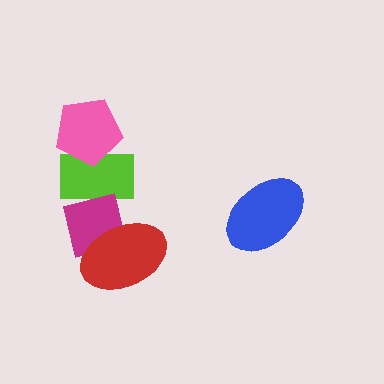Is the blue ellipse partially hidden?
No, no other shape covers it.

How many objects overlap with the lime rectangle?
2 objects overlap with the lime rectangle.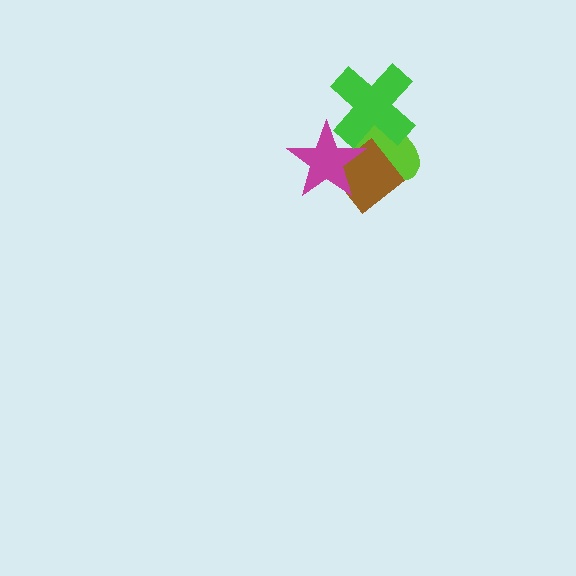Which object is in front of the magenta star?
The green cross is in front of the magenta star.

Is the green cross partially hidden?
No, no other shape covers it.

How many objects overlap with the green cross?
2 objects overlap with the green cross.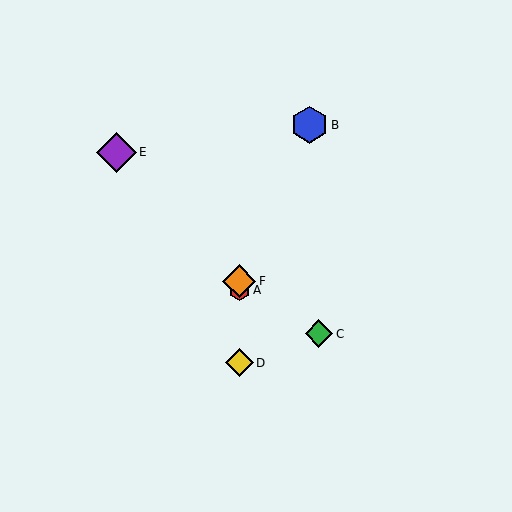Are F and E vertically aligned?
No, F is at x≈239 and E is at x≈116.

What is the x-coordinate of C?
Object C is at x≈319.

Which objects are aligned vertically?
Objects A, D, F are aligned vertically.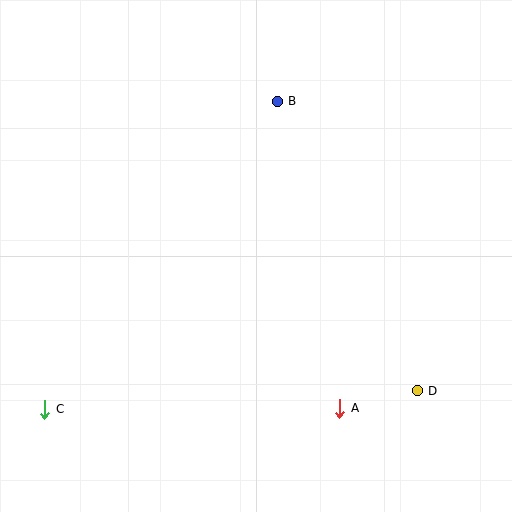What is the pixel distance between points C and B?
The distance between C and B is 386 pixels.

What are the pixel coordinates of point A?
Point A is at (340, 409).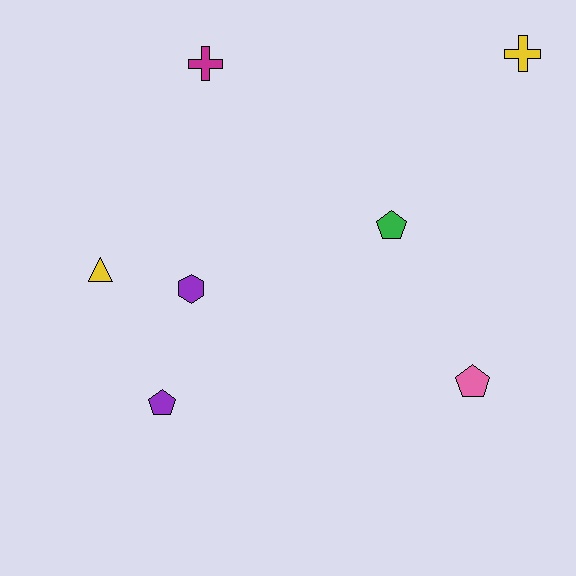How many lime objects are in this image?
There are no lime objects.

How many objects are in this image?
There are 7 objects.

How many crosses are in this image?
There are 2 crosses.